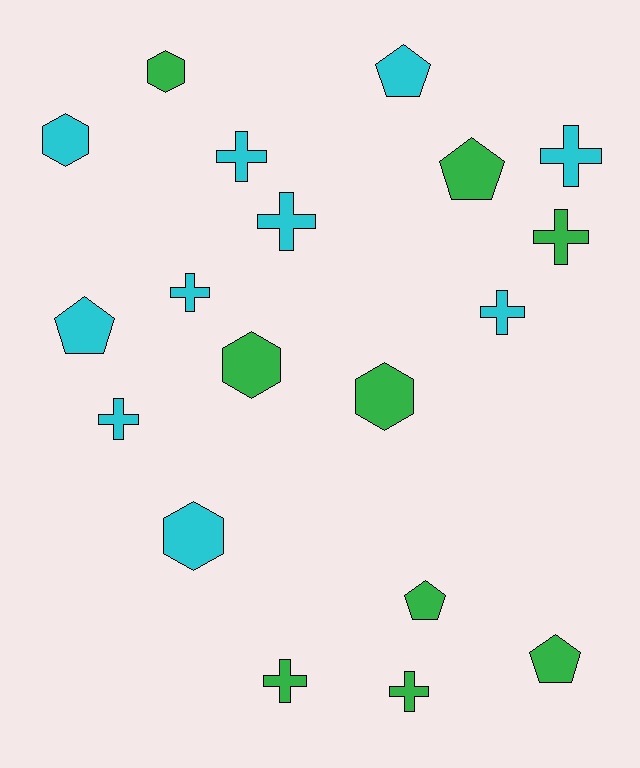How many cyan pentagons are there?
There are 2 cyan pentagons.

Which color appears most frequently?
Cyan, with 10 objects.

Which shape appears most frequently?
Cross, with 9 objects.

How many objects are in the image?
There are 19 objects.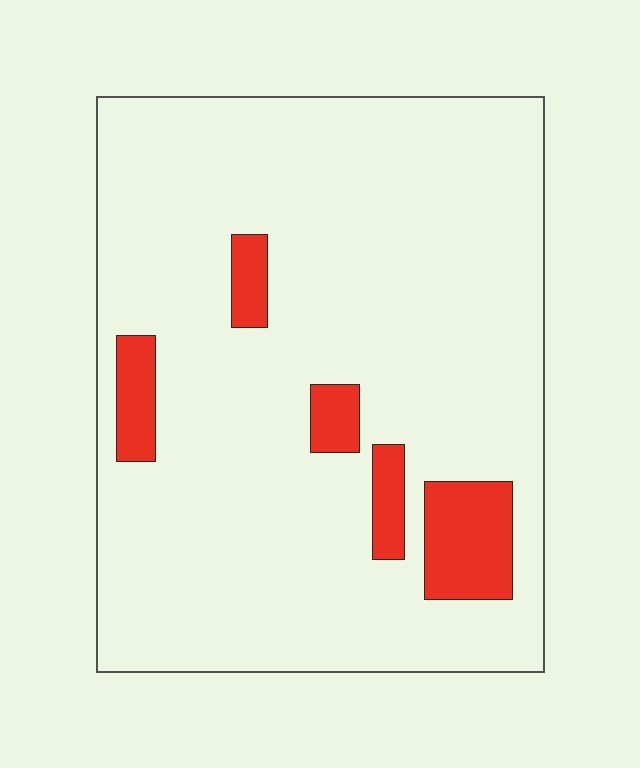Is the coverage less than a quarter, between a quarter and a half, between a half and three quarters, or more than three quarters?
Less than a quarter.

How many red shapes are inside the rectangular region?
5.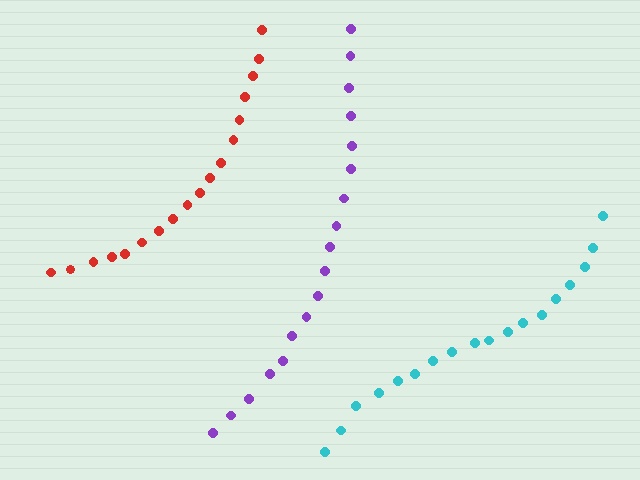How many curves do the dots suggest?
There are 3 distinct paths.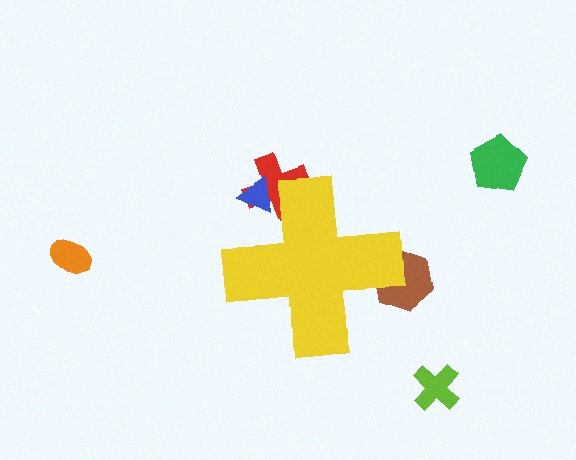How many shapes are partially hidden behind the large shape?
3 shapes are partially hidden.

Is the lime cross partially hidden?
No, the lime cross is fully visible.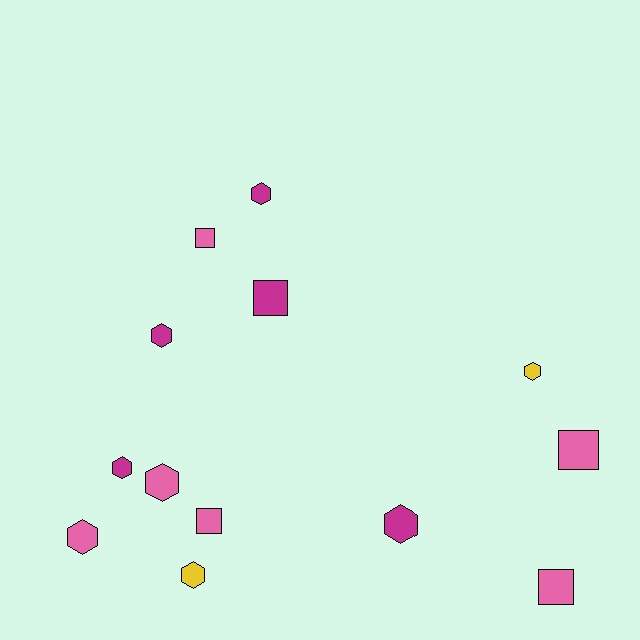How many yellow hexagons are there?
There are 2 yellow hexagons.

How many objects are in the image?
There are 13 objects.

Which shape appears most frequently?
Hexagon, with 8 objects.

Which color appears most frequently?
Pink, with 6 objects.